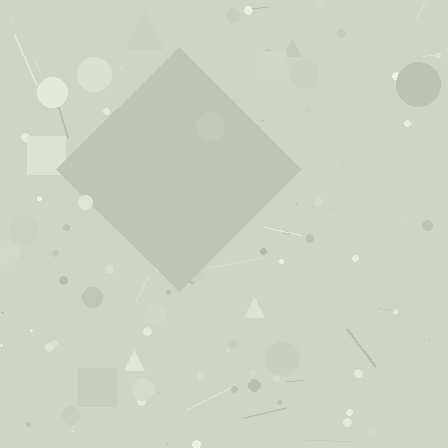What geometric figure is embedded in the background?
A diamond is embedded in the background.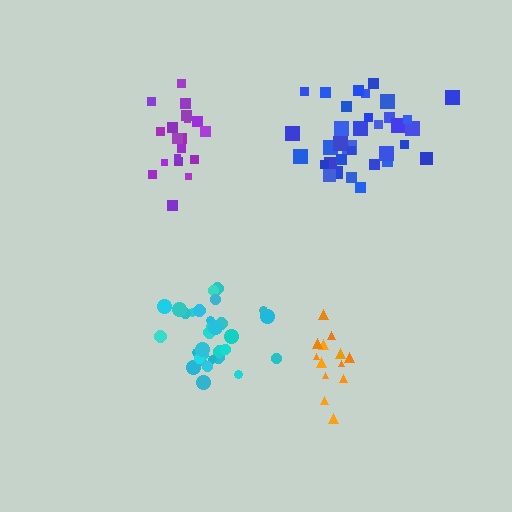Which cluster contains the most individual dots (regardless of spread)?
Blue (34).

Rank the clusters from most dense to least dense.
cyan, orange, blue, purple.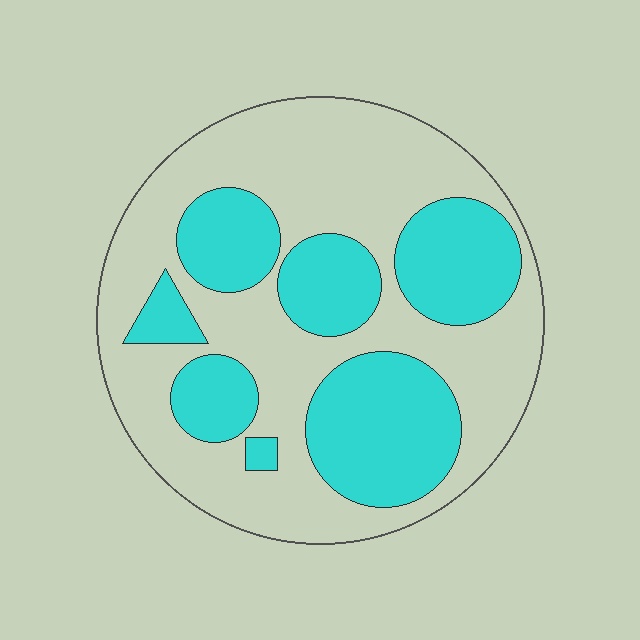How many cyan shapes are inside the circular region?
7.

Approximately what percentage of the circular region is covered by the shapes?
Approximately 40%.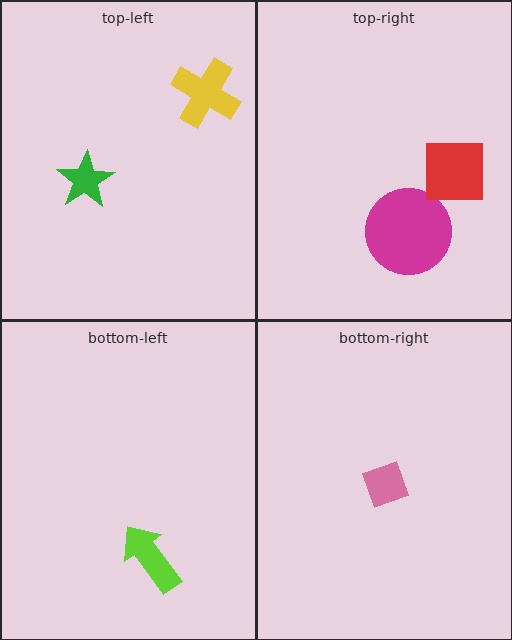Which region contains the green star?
The top-left region.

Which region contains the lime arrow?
The bottom-left region.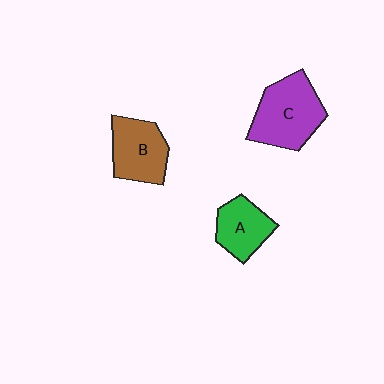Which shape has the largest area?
Shape C (purple).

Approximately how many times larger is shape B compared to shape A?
Approximately 1.2 times.